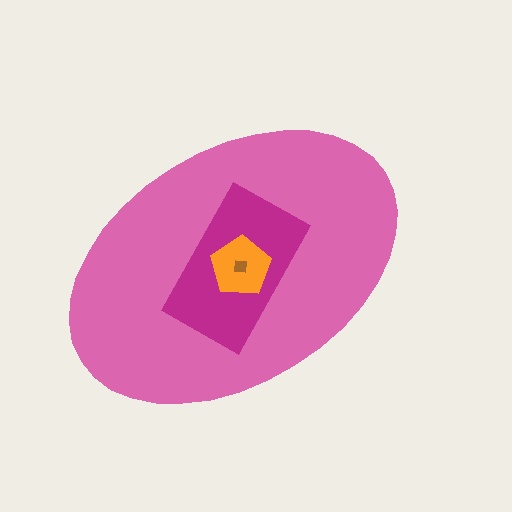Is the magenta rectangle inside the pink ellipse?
Yes.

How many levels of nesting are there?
4.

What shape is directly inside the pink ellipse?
The magenta rectangle.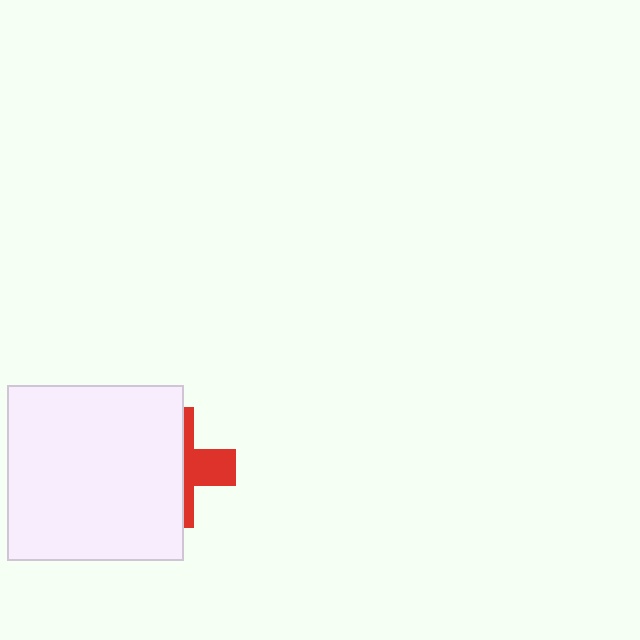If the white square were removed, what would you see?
You would see the complete red cross.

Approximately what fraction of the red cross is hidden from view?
Roughly 63% of the red cross is hidden behind the white square.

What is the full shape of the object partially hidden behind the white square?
The partially hidden object is a red cross.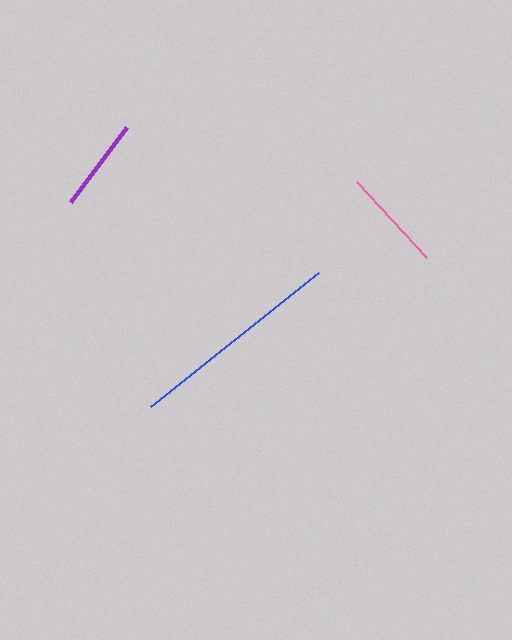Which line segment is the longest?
The blue line is the longest at approximately 215 pixels.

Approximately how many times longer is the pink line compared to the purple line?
The pink line is approximately 1.1 times the length of the purple line.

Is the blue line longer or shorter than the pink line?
The blue line is longer than the pink line.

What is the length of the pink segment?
The pink segment is approximately 103 pixels long.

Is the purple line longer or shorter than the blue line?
The blue line is longer than the purple line.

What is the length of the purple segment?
The purple segment is approximately 94 pixels long.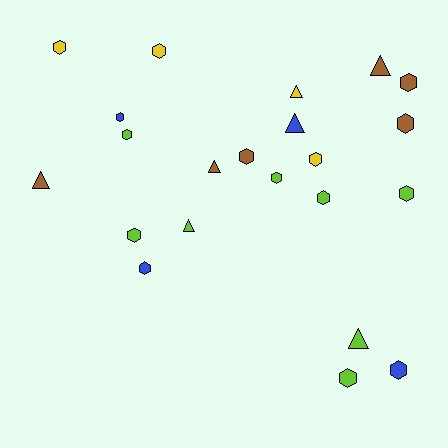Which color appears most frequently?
Lime, with 8 objects.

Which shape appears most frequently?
Hexagon, with 15 objects.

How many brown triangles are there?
There are 3 brown triangles.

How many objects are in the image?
There are 22 objects.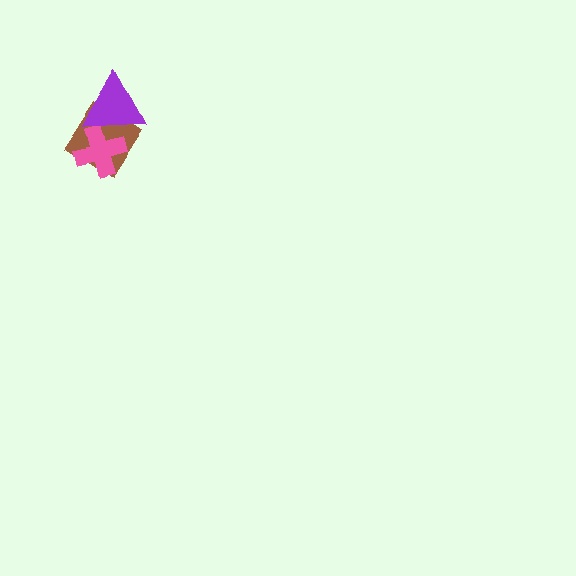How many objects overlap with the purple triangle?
2 objects overlap with the purple triangle.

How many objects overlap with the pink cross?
2 objects overlap with the pink cross.